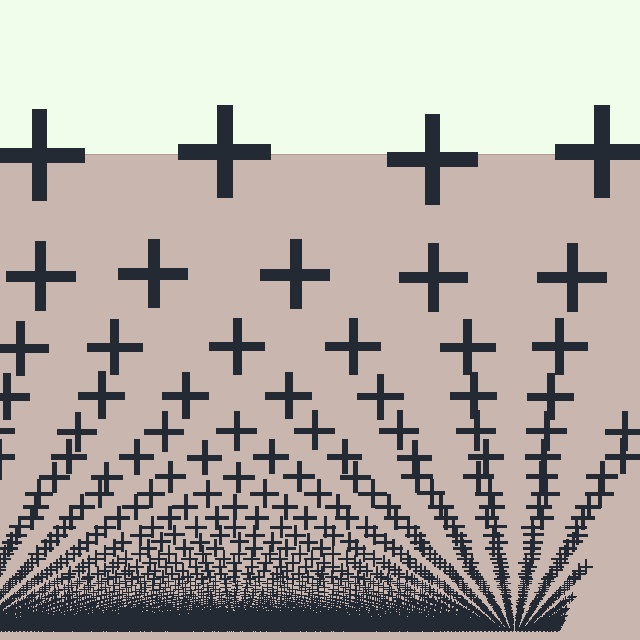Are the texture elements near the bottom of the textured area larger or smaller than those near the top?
Smaller. The gradient is inverted — elements near the bottom are smaller and denser.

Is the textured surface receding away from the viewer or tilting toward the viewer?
The surface appears to tilt toward the viewer. Texture elements get larger and sparser toward the top.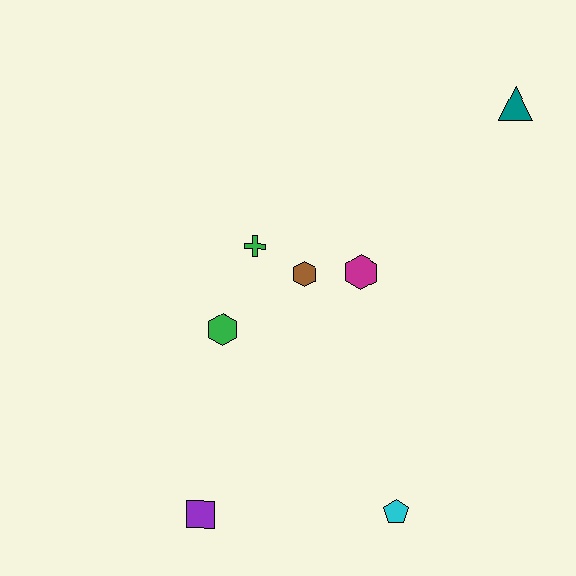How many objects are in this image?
There are 7 objects.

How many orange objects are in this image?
There are no orange objects.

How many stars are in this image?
There are no stars.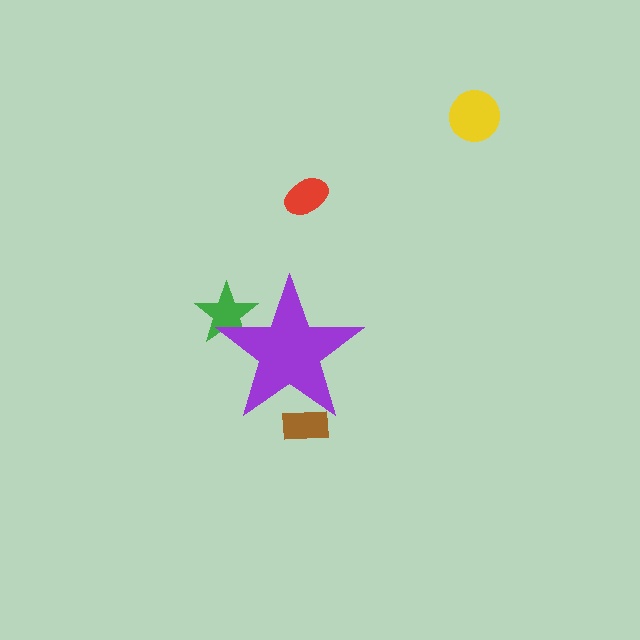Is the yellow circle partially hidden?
No, the yellow circle is fully visible.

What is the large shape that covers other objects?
A purple star.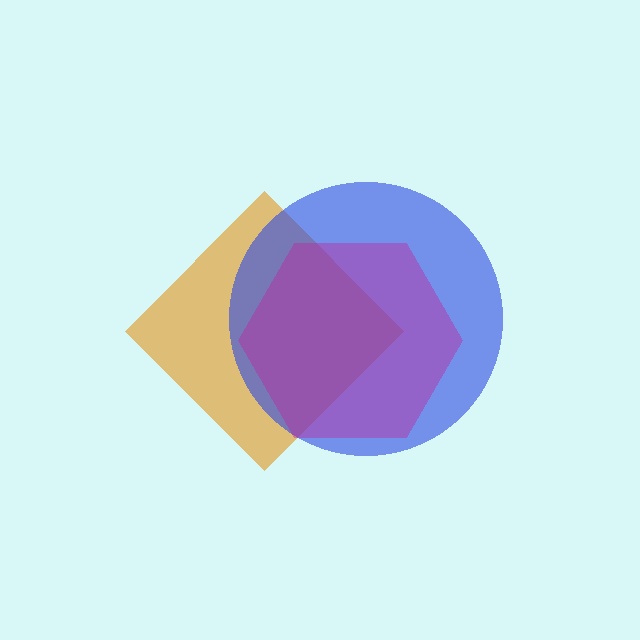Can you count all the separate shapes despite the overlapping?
Yes, there are 3 separate shapes.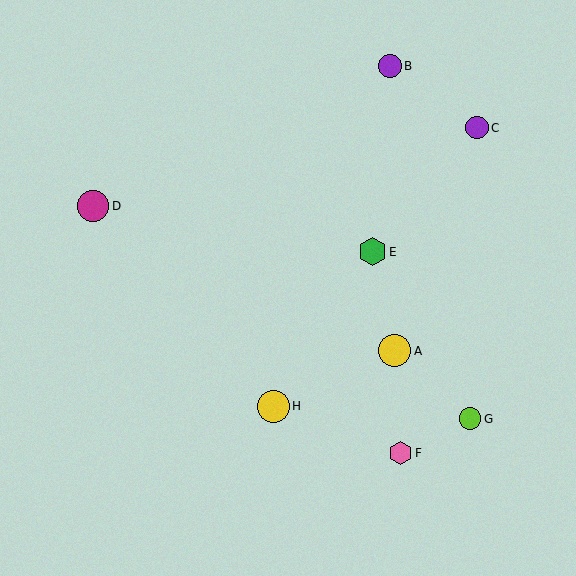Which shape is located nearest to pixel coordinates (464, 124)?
The purple circle (labeled C) at (477, 128) is nearest to that location.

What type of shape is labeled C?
Shape C is a purple circle.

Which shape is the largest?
The yellow circle (labeled H) is the largest.